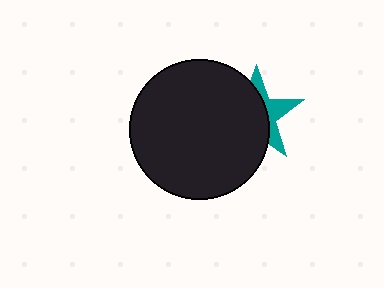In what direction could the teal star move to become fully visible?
The teal star could move right. That would shift it out from behind the black circle entirely.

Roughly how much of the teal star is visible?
A small part of it is visible (roughly 35%).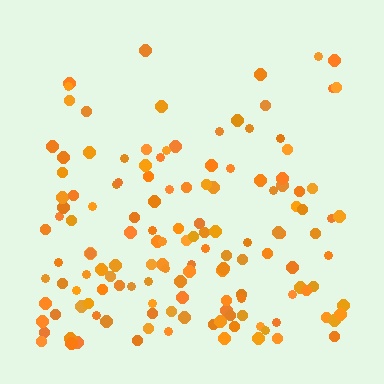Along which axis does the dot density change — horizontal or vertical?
Vertical.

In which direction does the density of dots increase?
From top to bottom, with the bottom side densest.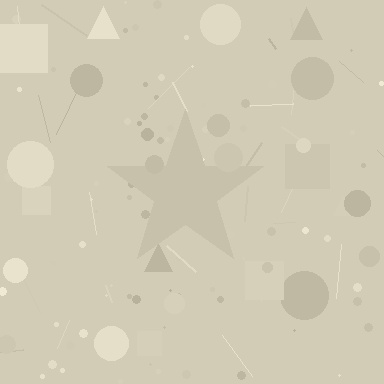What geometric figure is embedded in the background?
A star is embedded in the background.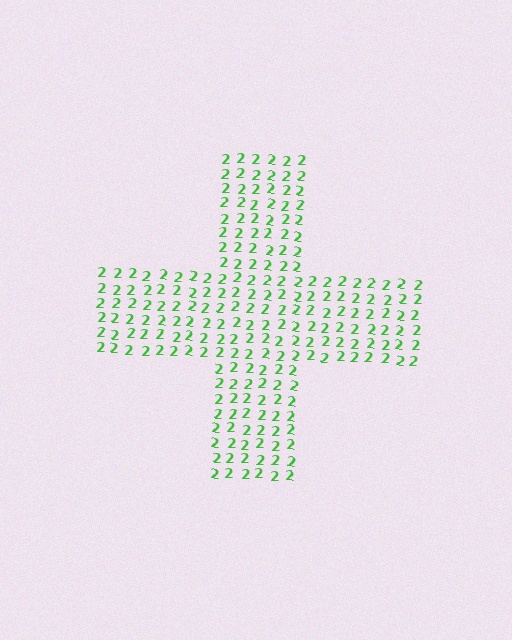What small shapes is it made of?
It is made of small digit 2's.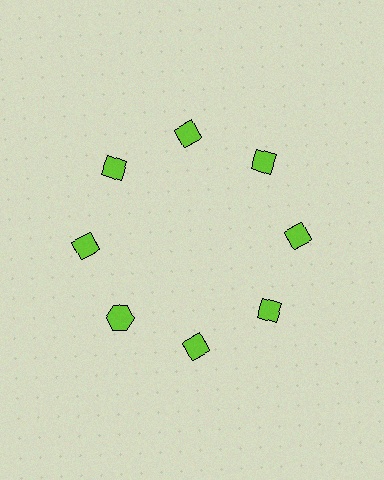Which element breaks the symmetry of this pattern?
The lime hexagon at roughly the 8 o'clock position breaks the symmetry. All other shapes are lime diamonds.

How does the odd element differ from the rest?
It has a different shape: hexagon instead of diamond.